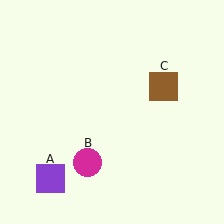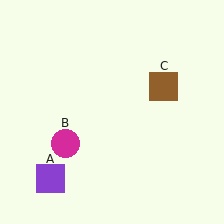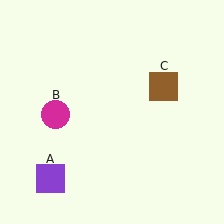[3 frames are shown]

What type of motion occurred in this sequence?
The magenta circle (object B) rotated clockwise around the center of the scene.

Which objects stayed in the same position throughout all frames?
Purple square (object A) and brown square (object C) remained stationary.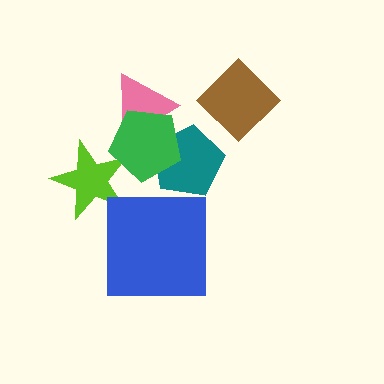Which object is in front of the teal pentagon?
The green pentagon is in front of the teal pentagon.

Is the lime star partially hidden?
Yes, it is partially covered by another shape.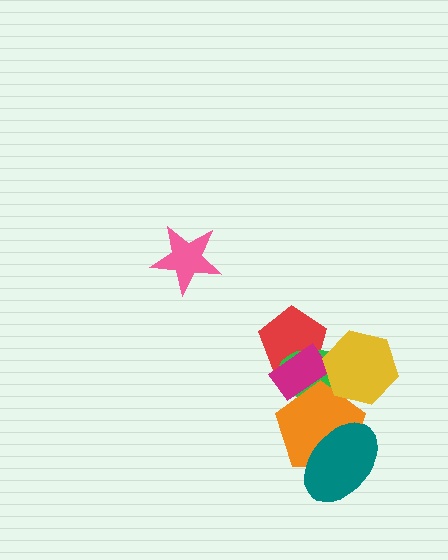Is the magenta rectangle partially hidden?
Yes, it is partially covered by another shape.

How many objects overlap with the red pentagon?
2 objects overlap with the red pentagon.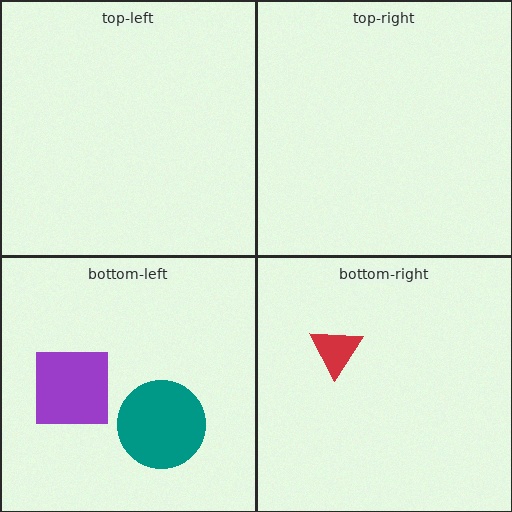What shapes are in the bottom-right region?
The red triangle.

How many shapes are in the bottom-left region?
2.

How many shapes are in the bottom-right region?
1.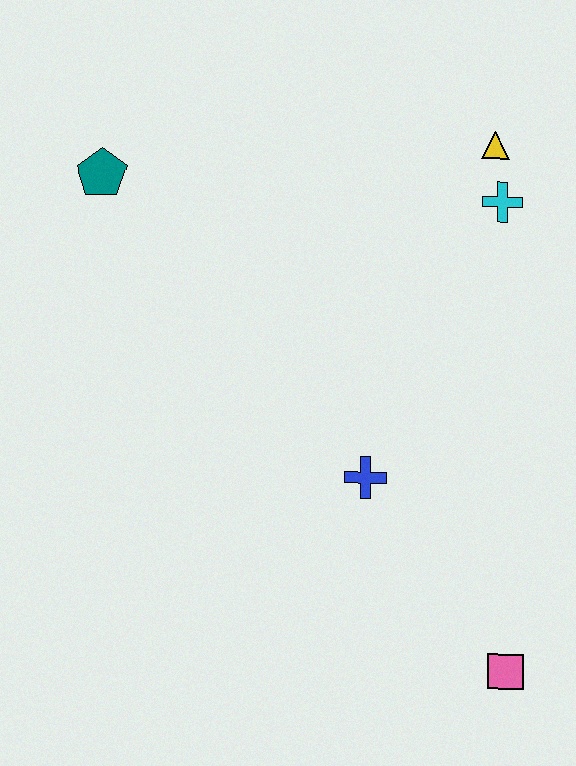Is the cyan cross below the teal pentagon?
Yes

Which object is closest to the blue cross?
The pink square is closest to the blue cross.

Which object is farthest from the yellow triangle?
The pink square is farthest from the yellow triangle.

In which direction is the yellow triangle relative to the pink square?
The yellow triangle is above the pink square.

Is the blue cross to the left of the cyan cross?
Yes